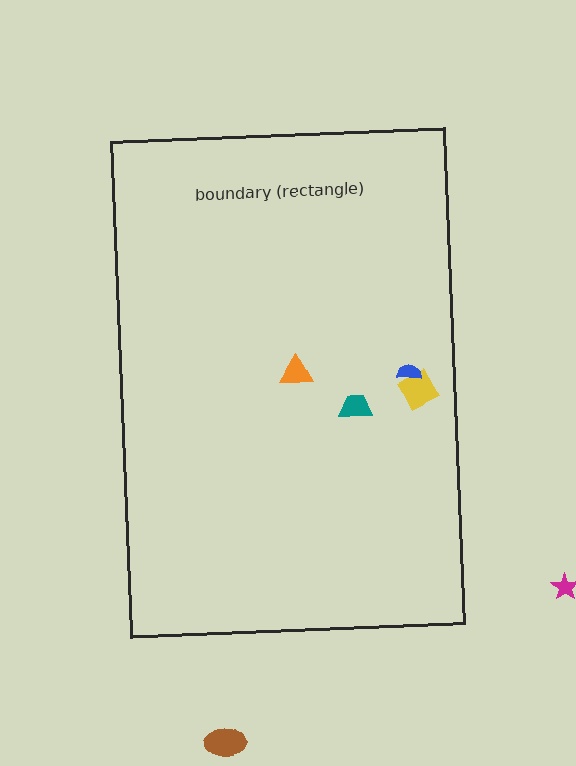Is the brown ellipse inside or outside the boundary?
Outside.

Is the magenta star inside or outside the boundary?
Outside.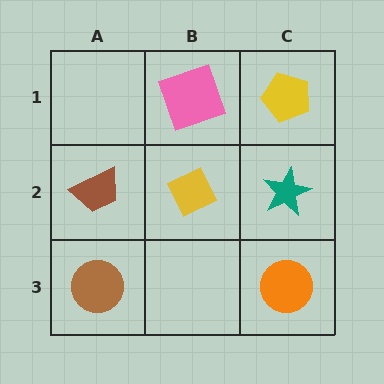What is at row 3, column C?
An orange circle.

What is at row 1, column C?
A yellow pentagon.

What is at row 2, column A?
A brown trapezoid.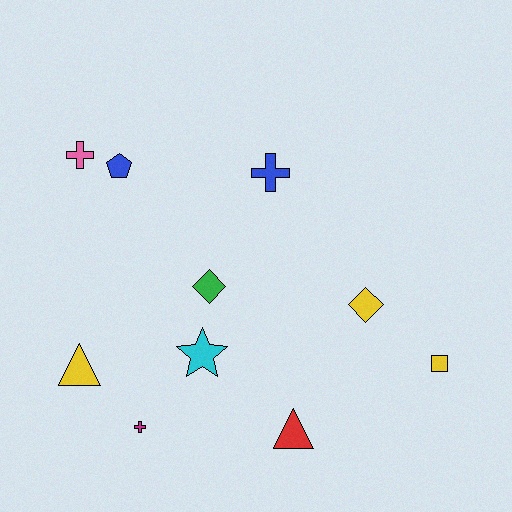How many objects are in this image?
There are 10 objects.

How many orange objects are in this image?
There are no orange objects.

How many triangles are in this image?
There are 2 triangles.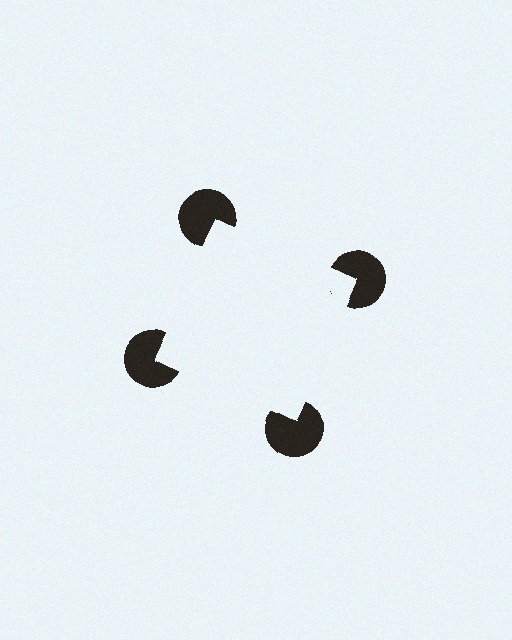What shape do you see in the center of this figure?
An illusory square — its edges are inferred from the aligned wedge cuts in the pac-man discs, not physically drawn.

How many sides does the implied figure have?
4 sides.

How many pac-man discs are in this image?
There are 4 — one at each vertex of the illusory square.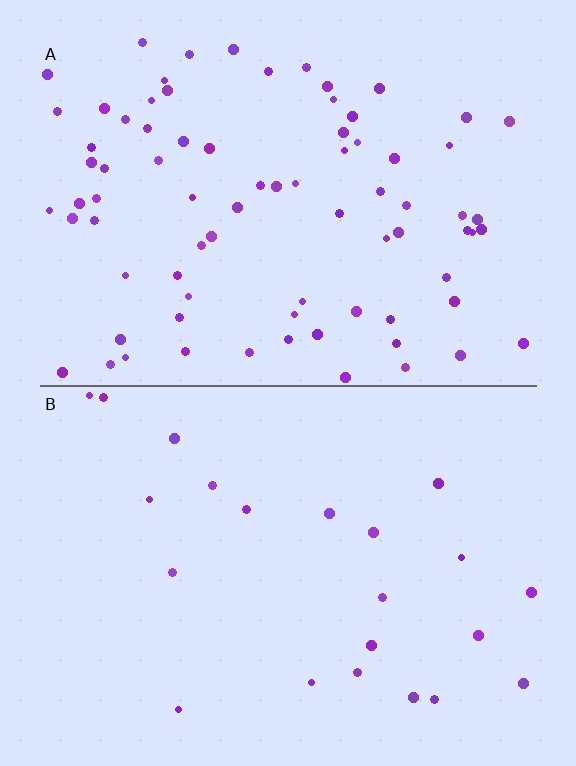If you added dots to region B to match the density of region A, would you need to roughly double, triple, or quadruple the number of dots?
Approximately quadruple.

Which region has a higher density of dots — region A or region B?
A (the top).